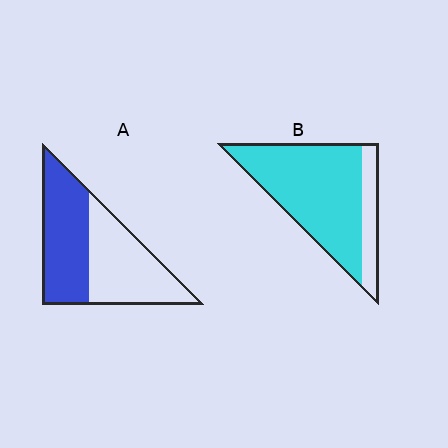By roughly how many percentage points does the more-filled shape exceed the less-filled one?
By roughly 30 percentage points (B over A).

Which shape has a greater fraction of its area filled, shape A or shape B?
Shape B.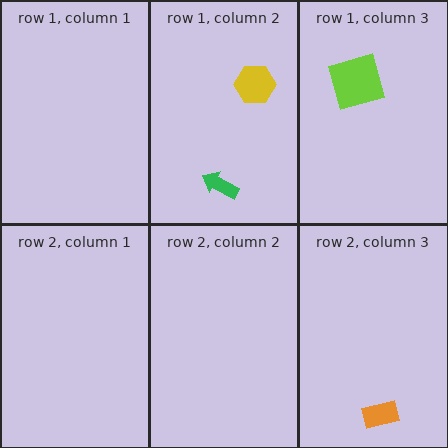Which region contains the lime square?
The row 1, column 3 region.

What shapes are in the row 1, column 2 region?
The yellow hexagon, the green arrow.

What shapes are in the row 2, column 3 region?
The orange rectangle.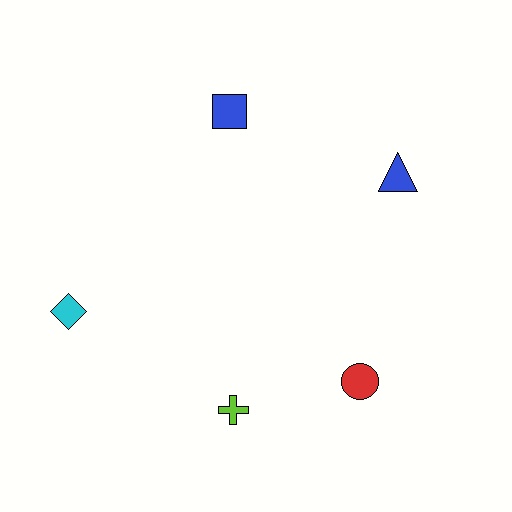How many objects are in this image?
There are 5 objects.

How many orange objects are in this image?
There are no orange objects.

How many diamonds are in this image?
There is 1 diamond.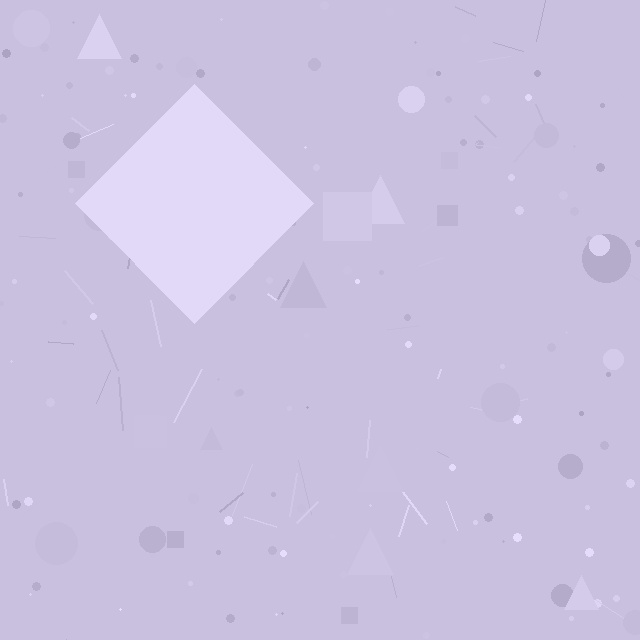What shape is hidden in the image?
A diamond is hidden in the image.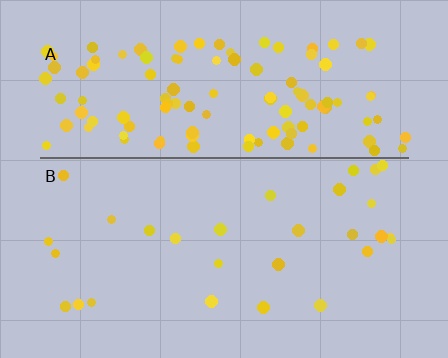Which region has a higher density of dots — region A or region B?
A (the top).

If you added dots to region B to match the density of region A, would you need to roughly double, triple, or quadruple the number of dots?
Approximately quadruple.